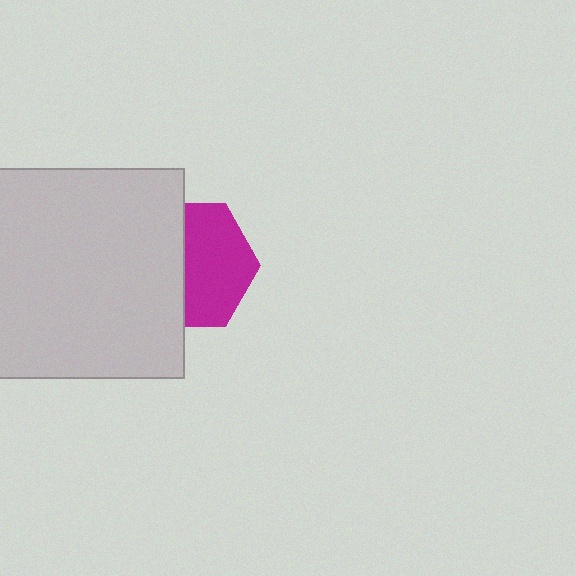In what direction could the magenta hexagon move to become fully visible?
The magenta hexagon could move right. That would shift it out from behind the light gray square entirely.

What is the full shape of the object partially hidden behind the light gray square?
The partially hidden object is a magenta hexagon.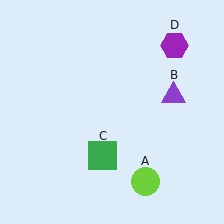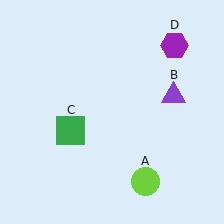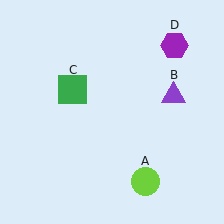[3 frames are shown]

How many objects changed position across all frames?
1 object changed position: green square (object C).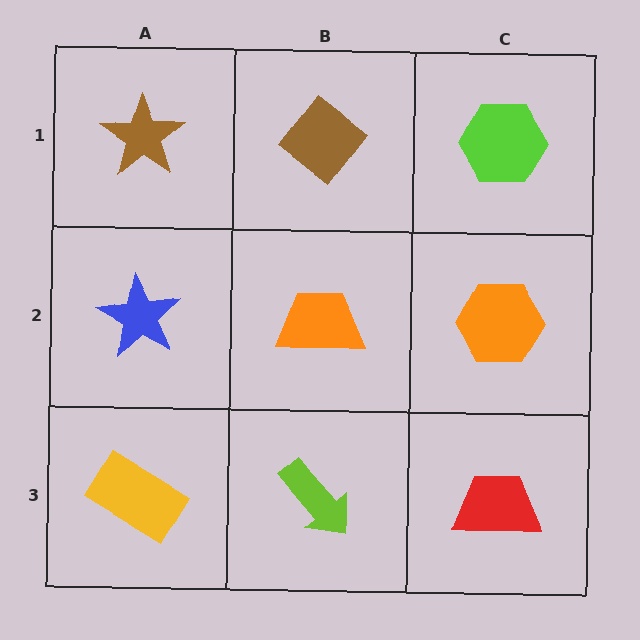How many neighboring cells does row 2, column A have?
3.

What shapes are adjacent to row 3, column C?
An orange hexagon (row 2, column C), a lime arrow (row 3, column B).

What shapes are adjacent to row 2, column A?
A brown star (row 1, column A), a yellow rectangle (row 3, column A), an orange trapezoid (row 2, column B).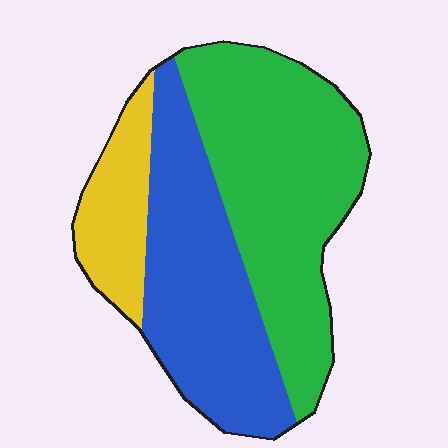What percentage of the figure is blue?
Blue takes up between a quarter and a half of the figure.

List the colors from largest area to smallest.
From largest to smallest: green, blue, yellow.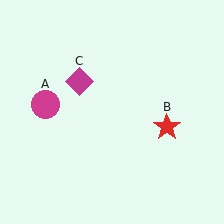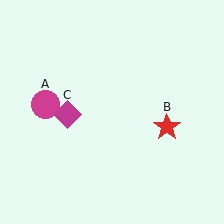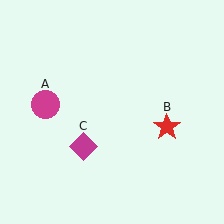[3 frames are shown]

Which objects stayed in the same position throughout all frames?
Magenta circle (object A) and red star (object B) remained stationary.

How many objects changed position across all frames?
1 object changed position: magenta diamond (object C).